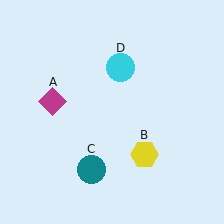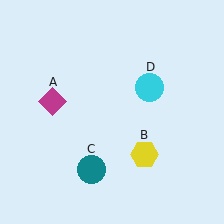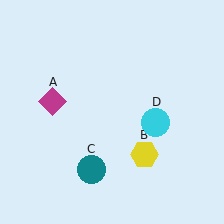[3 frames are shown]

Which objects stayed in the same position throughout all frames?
Magenta diamond (object A) and yellow hexagon (object B) and teal circle (object C) remained stationary.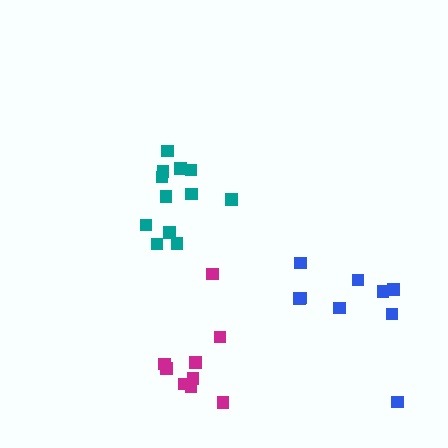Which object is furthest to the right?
The blue cluster is rightmost.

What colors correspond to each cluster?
The clusters are colored: blue, teal, magenta.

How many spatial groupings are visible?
There are 3 spatial groupings.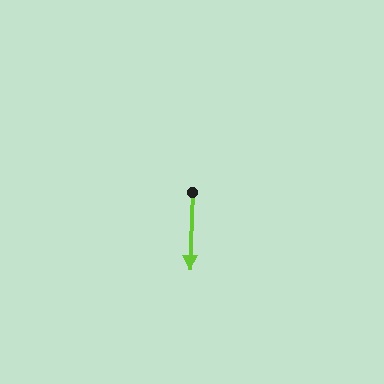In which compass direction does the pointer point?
South.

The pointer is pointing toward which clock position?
Roughly 6 o'clock.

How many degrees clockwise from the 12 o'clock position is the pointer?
Approximately 182 degrees.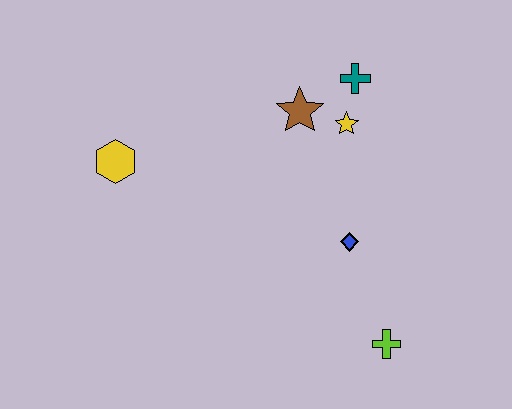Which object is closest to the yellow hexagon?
The brown star is closest to the yellow hexagon.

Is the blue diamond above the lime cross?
Yes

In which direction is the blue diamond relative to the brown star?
The blue diamond is below the brown star.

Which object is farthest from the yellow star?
The yellow hexagon is farthest from the yellow star.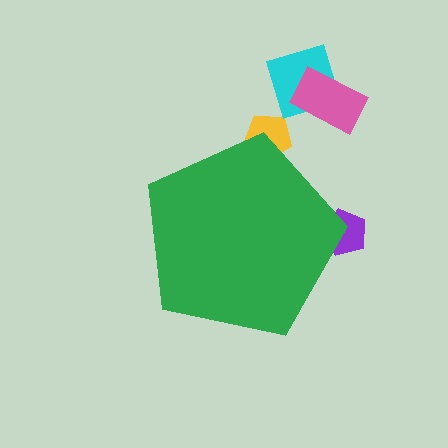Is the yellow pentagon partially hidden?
Yes, the yellow pentagon is partially hidden behind the green pentagon.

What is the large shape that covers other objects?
A green pentagon.